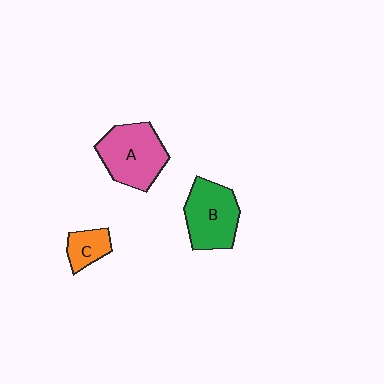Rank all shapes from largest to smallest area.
From largest to smallest: A (pink), B (green), C (orange).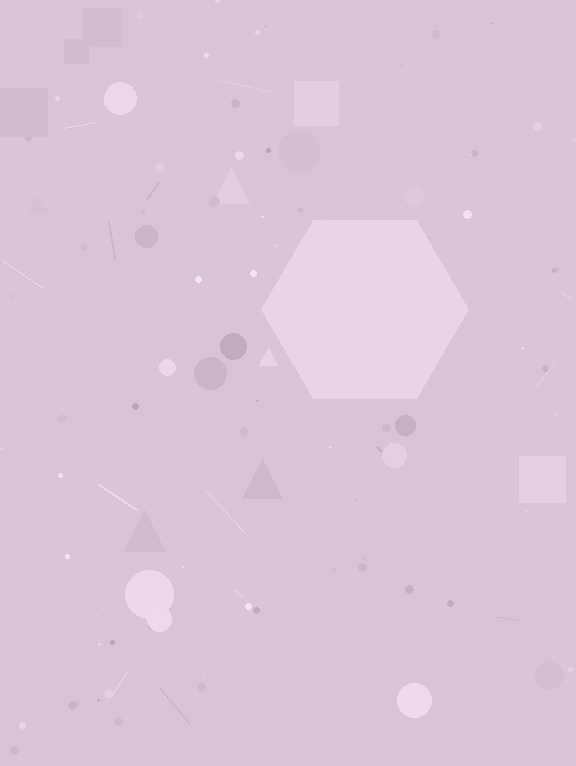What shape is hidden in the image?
A hexagon is hidden in the image.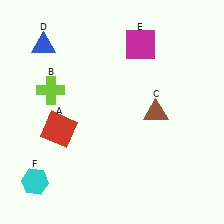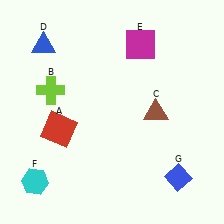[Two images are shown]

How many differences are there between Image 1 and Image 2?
There is 1 difference between the two images.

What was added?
A blue diamond (G) was added in Image 2.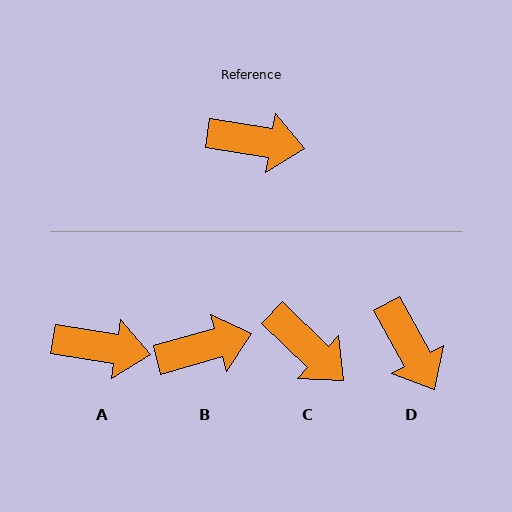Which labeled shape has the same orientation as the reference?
A.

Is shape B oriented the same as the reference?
No, it is off by about 24 degrees.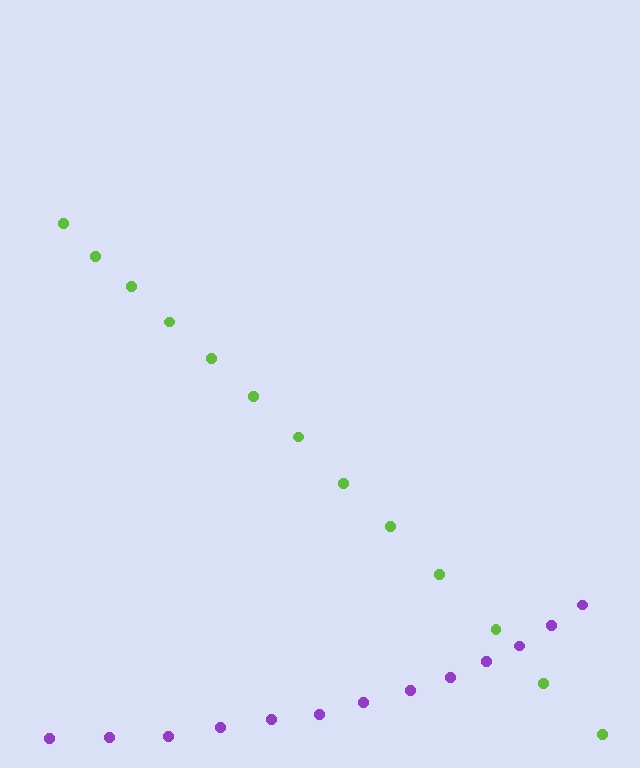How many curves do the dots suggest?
There are 2 distinct paths.